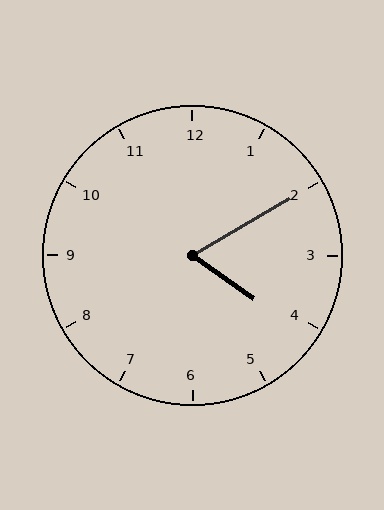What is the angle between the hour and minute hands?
Approximately 65 degrees.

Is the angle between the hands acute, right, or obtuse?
It is acute.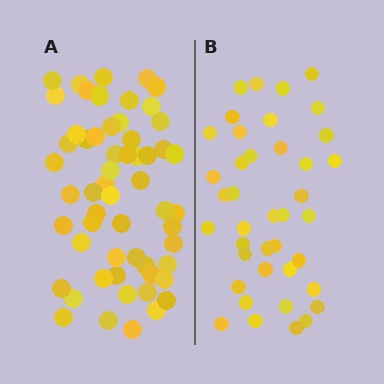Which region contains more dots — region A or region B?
Region A (the left region) has more dots.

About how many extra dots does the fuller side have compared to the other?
Region A has approximately 15 more dots than region B.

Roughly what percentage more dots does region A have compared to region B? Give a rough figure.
About 40% more.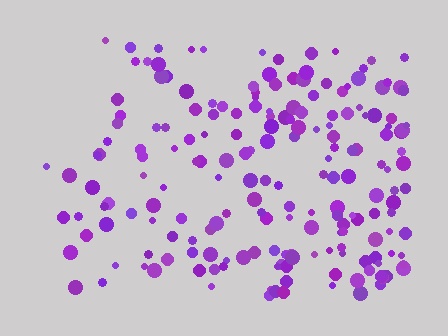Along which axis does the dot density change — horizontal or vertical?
Horizontal.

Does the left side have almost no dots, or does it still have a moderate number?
Still a moderate number, just noticeably fewer than the right.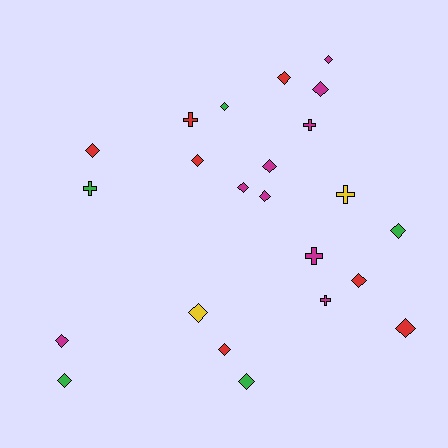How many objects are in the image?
There are 23 objects.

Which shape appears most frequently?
Diamond, with 17 objects.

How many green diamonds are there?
There are 4 green diamonds.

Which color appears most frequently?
Magenta, with 9 objects.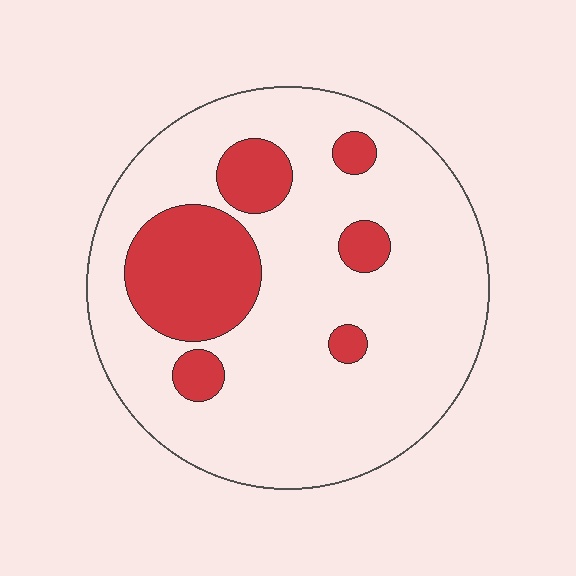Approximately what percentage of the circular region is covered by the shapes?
Approximately 20%.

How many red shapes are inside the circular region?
6.